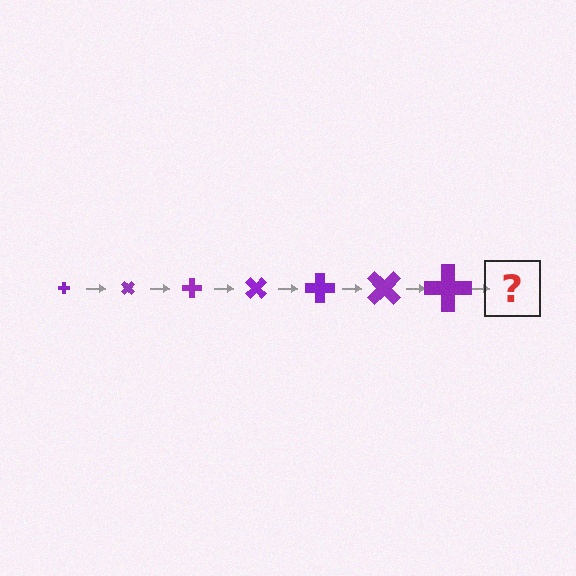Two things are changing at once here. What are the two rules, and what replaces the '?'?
The two rules are that the cross grows larger each step and it rotates 45 degrees each step. The '?' should be a cross, larger than the previous one and rotated 315 degrees from the start.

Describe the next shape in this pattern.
It should be a cross, larger than the previous one and rotated 315 degrees from the start.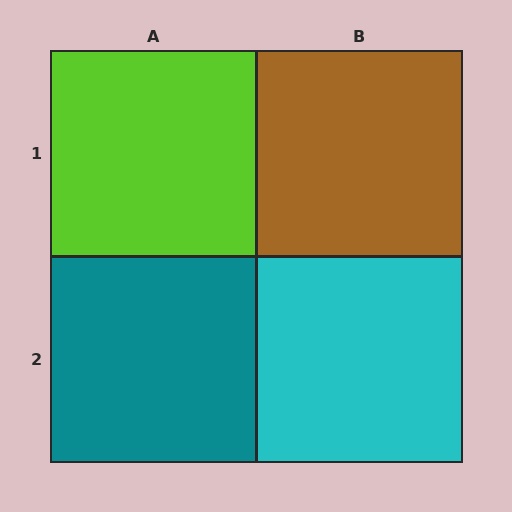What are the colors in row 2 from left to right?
Teal, cyan.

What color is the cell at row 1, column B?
Brown.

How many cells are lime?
1 cell is lime.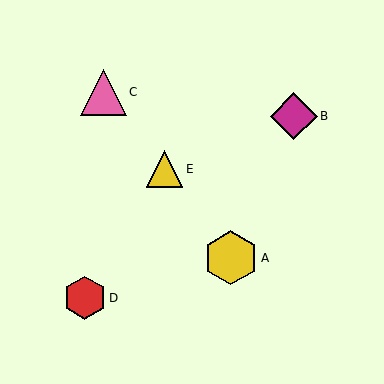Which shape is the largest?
The yellow hexagon (labeled A) is the largest.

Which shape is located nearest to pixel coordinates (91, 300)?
The red hexagon (labeled D) at (85, 298) is nearest to that location.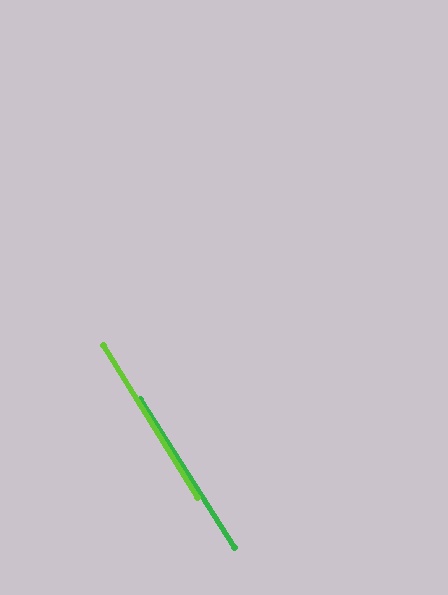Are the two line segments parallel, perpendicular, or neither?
Parallel — their directions differ by only 0.5°.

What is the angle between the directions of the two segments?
Approximately 1 degree.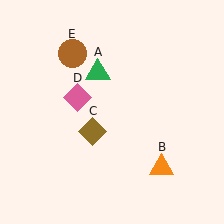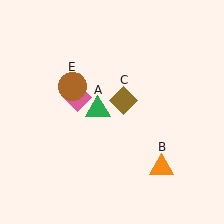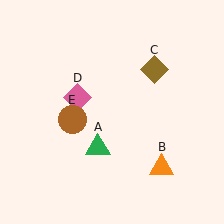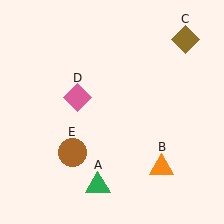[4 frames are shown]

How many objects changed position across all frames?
3 objects changed position: green triangle (object A), brown diamond (object C), brown circle (object E).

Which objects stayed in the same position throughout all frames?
Orange triangle (object B) and pink diamond (object D) remained stationary.